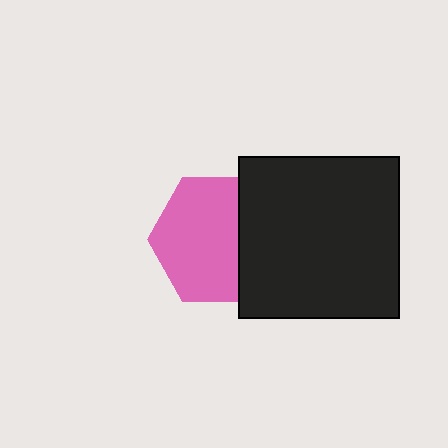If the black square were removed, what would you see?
You would see the complete pink hexagon.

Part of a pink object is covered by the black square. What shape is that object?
It is a hexagon.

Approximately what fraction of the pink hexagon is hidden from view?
Roughly 33% of the pink hexagon is hidden behind the black square.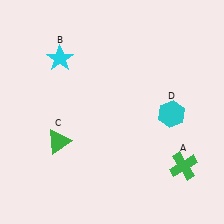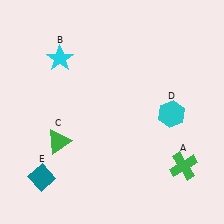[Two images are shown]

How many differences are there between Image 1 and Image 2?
There is 1 difference between the two images.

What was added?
A teal diamond (E) was added in Image 2.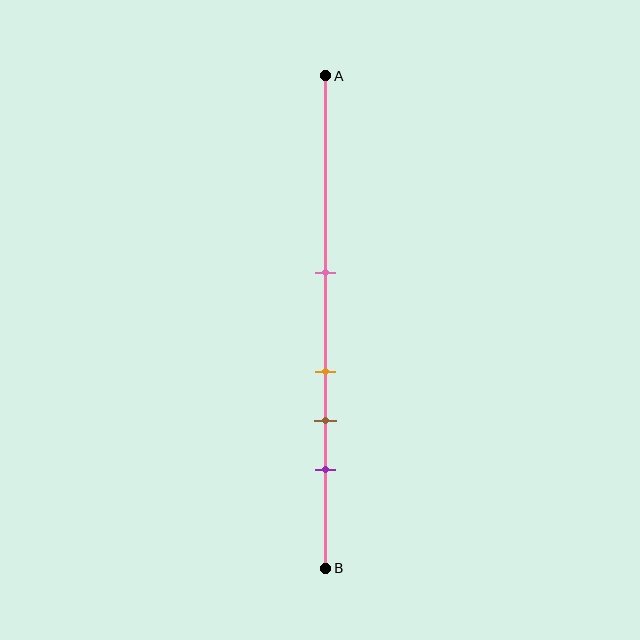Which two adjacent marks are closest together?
The orange and brown marks are the closest adjacent pair.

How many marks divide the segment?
There are 4 marks dividing the segment.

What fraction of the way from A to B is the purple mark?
The purple mark is approximately 80% (0.8) of the way from A to B.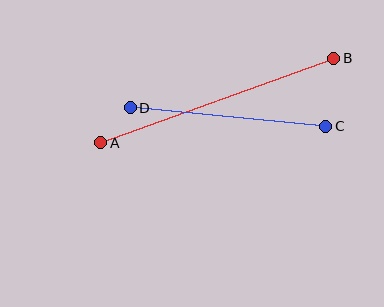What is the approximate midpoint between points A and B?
The midpoint is at approximately (217, 100) pixels.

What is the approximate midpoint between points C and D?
The midpoint is at approximately (228, 117) pixels.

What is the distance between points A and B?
The distance is approximately 248 pixels.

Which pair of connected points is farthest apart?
Points A and B are farthest apart.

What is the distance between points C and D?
The distance is approximately 196 pixels.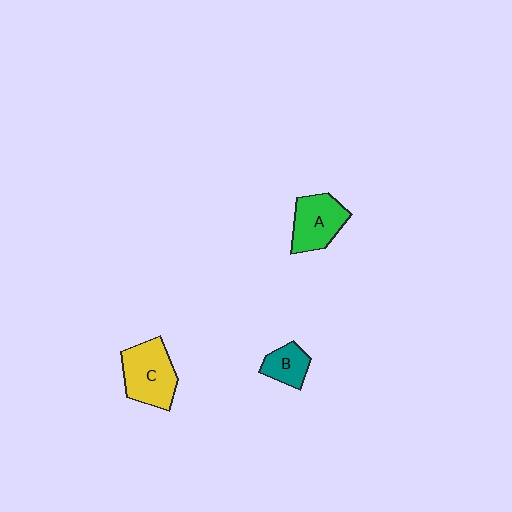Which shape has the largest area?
Shape C (yellow).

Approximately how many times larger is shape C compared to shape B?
Approximately 1.9 times.